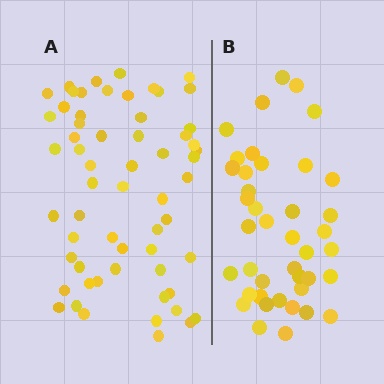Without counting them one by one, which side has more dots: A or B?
Region A (the left region) has more dots.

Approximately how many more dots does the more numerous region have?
Region A has approximately 20 more dots than region B.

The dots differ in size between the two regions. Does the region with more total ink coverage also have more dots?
No. Region B has more total ink coverage because its dots are larger, but region A actually contains more individual dots. Total area can be misleading — the number of items is what matters here.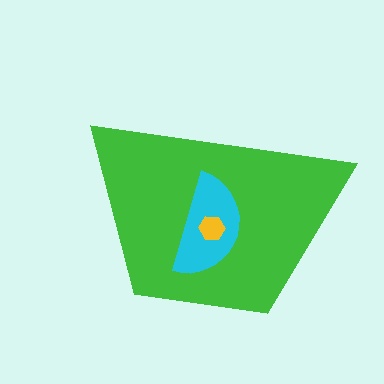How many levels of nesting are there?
3.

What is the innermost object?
The yellow hexagon.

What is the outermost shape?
The green trapezoid.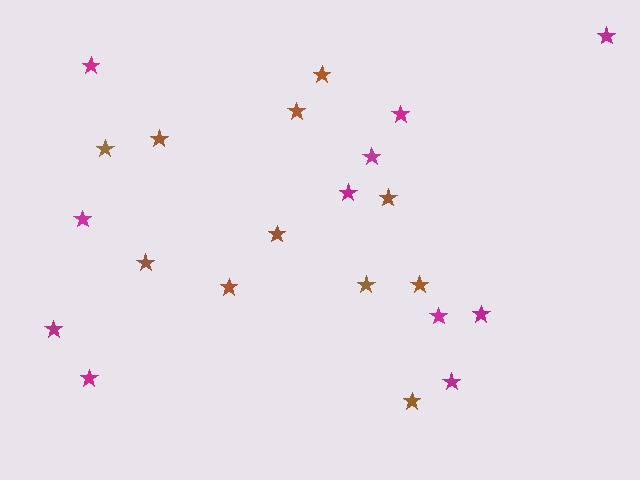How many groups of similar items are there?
There are 2 groups: one group of magenta stars (11) and one group of brown stars (11).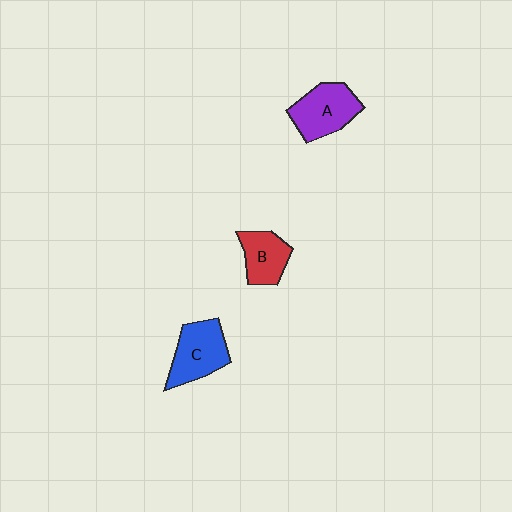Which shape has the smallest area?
Shape B (red).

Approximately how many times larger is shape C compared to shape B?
Approximately 1.3 times.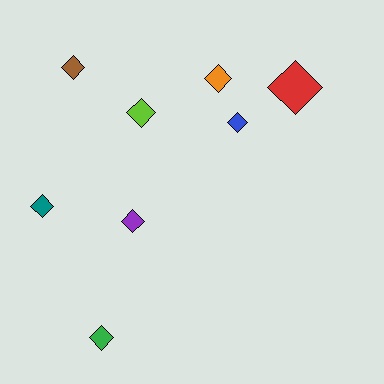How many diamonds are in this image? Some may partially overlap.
There are 8 diamonds.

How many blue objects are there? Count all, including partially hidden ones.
There is 1 blue object.